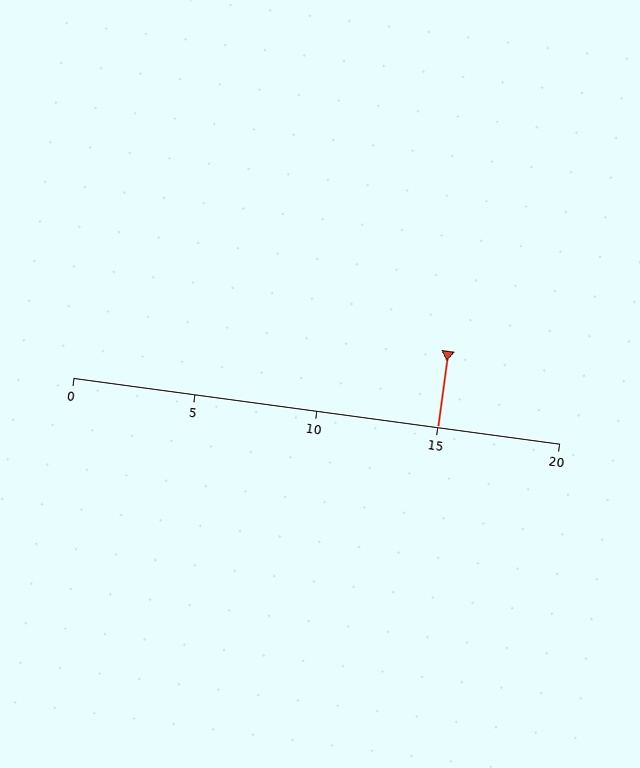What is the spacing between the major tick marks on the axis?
The major ticks are spaced 5 apart.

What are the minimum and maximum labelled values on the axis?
The axis runs from 0 to 20.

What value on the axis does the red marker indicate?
The marker indicates approximately 15.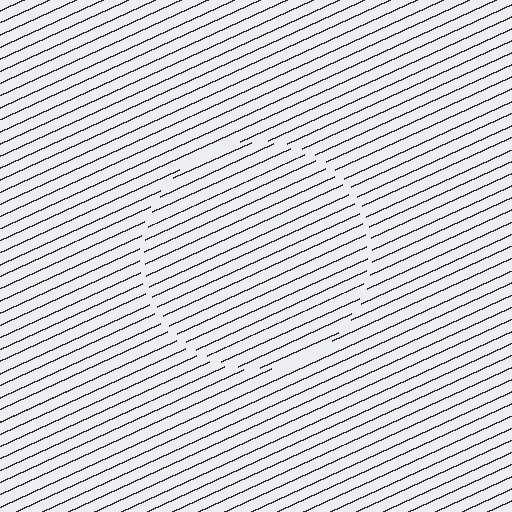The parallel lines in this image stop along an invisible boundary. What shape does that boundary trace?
An illusory circle. The interior of the shape contains the same grating, shifted by half a period — the contour is defined by the phase discontinuity where line-ends from the inner and outer gratings abut.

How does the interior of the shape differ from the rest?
The interior of the shape contains the same grating, shifted by half a period — the contour is defined by the phase discontinuity where line-ends from the inner and outer gratings abut.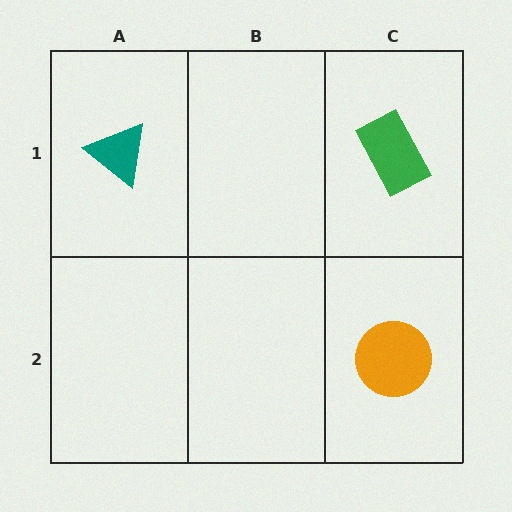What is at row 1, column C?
A green rectangle.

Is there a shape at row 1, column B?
No, that cell is empty.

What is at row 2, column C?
An orange circle.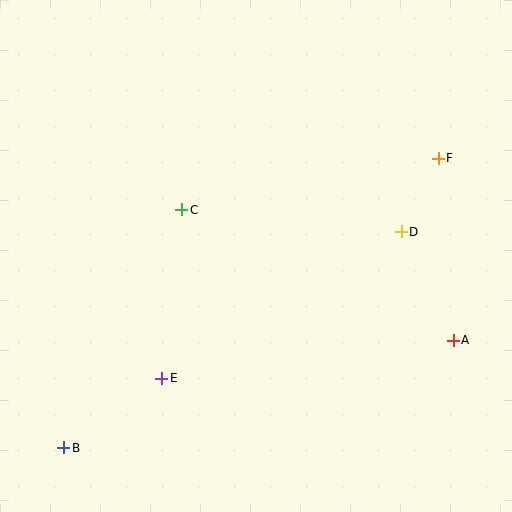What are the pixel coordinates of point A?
Point A is at (453, 340).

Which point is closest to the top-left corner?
Point C is closest to the top-left corner.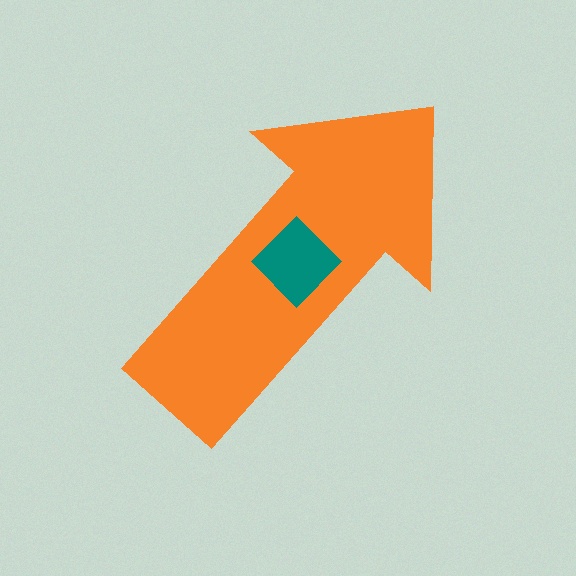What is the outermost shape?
The orange arrow.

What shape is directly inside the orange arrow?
The teal diamond.